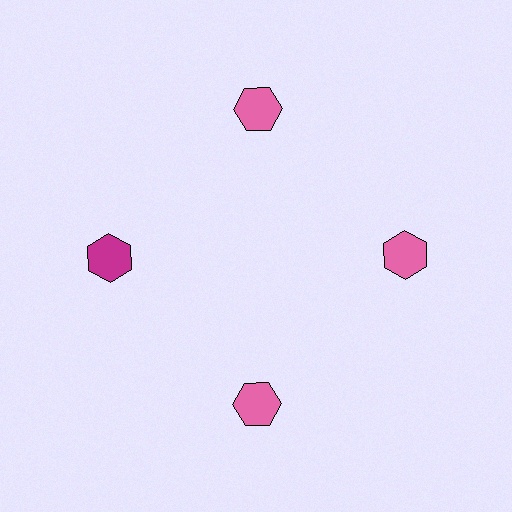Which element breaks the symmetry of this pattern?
The magenta hexagon at roughly the 9 o'clock position breaks the symmetry. All other shapes are pink hexagons.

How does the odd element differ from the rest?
It has a different color: magenta instead of pink.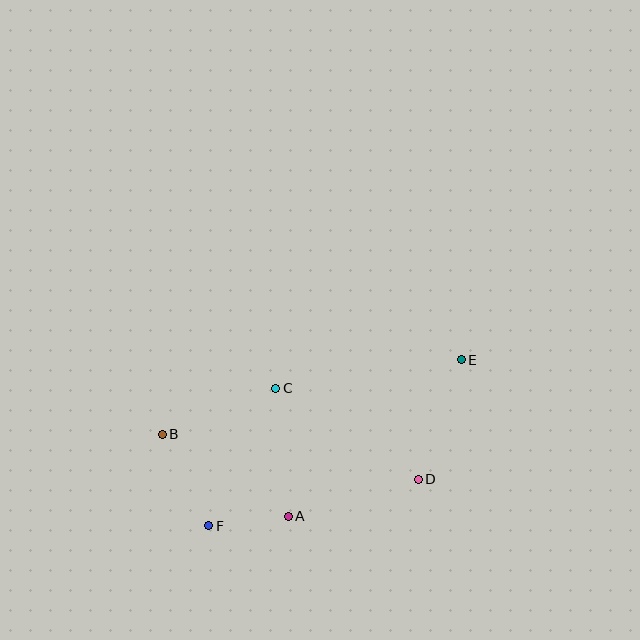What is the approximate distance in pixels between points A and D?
The distance between A and D is approximately 135 pixels.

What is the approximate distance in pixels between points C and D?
The distance between C and D is approximately 169 pixels.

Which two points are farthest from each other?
Points B and E are farthest from each other.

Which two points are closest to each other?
Points A and F are closest to each other.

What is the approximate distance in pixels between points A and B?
The distance between A and B is approximately 150 pixels.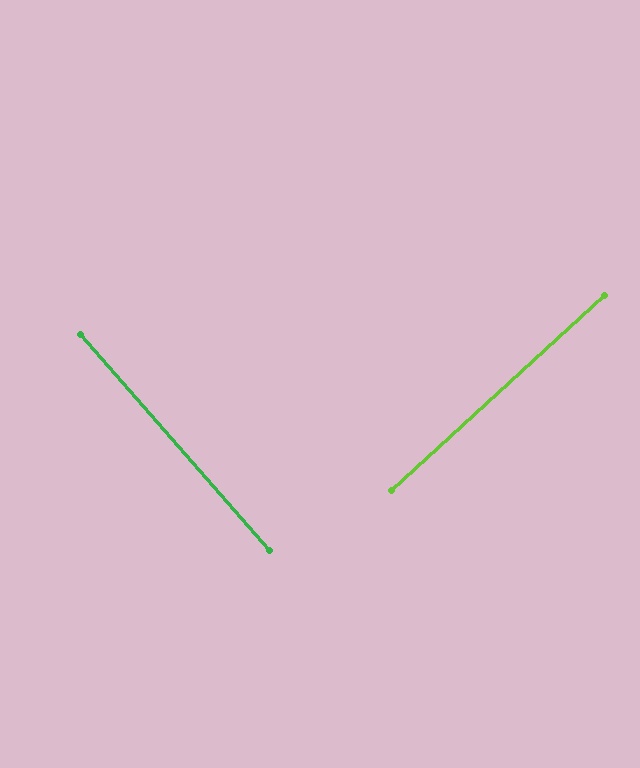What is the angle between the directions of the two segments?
Approximately 89 degrees.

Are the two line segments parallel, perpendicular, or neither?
Perpendicular — they meet at approximately 89°.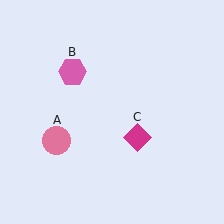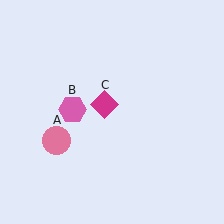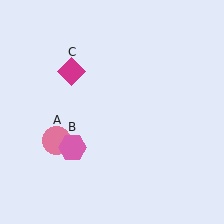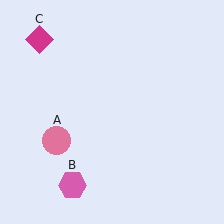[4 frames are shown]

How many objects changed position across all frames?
2 objects changed position: pink hexagon (object B), magenta diamond (object C).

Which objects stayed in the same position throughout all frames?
Pink circle (object A) remained stationary.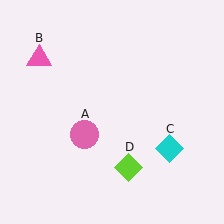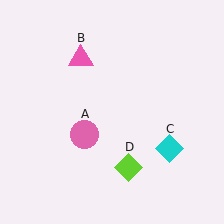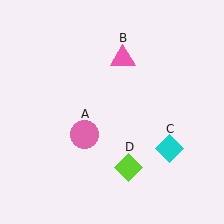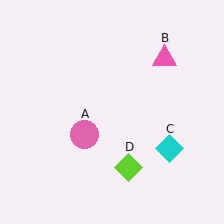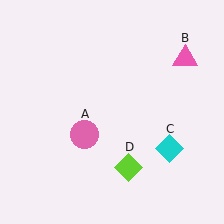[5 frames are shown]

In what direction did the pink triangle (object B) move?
The pink triangle (object B) moved right.